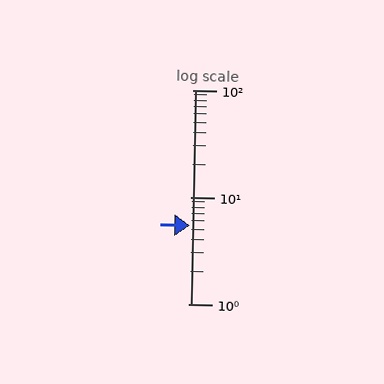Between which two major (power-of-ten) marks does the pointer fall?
The pointer is between 1 and 10.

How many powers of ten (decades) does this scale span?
The scale spans 2 decades, from 1 to 100.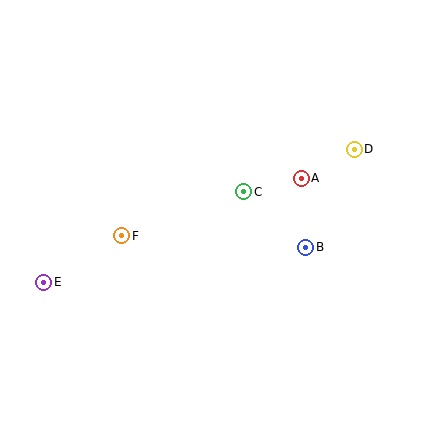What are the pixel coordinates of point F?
Point F is at (122, 236).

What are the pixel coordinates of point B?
Point B is at (306, 247).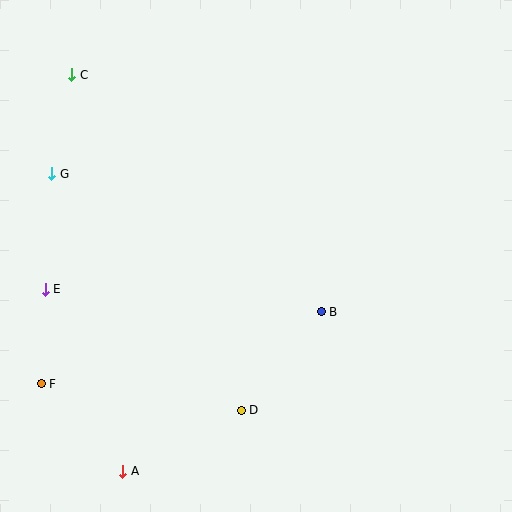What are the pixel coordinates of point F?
Point F is at (41, 384).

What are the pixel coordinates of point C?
Point C is at (72, 75).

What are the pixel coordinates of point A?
Point A is at (123, 471).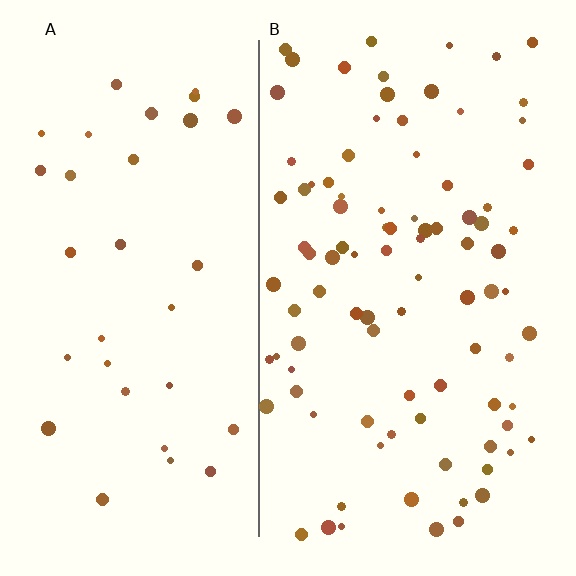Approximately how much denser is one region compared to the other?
Approximately 2.7× — region B over region A.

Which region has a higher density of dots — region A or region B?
B (the right).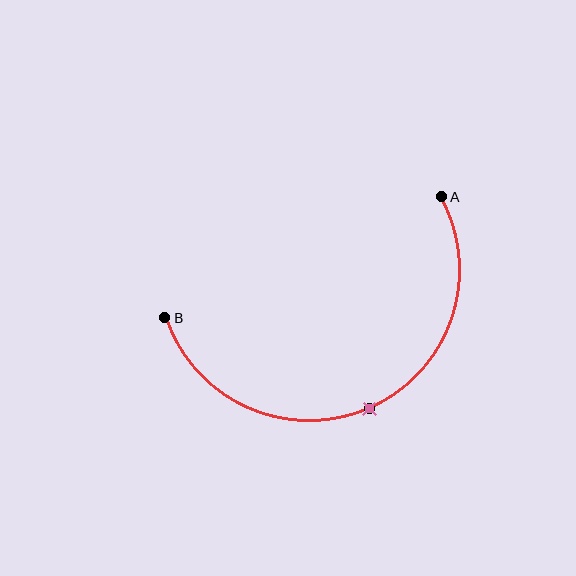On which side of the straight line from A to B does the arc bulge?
The arc bulges below the straight line connecting A and B.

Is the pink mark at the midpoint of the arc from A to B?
Yes. The pink mark lies on the arc at equal arc-length from both A and B — it is the arc midpoint.